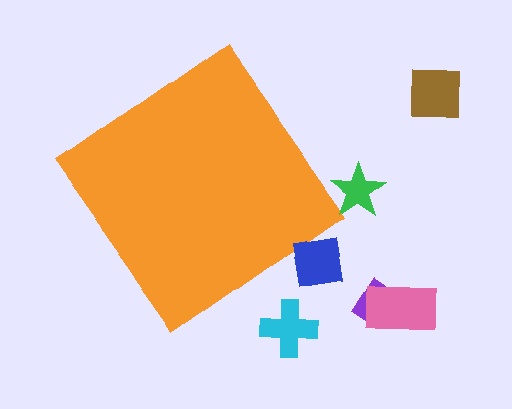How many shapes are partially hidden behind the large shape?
0 shapes are partially hidden.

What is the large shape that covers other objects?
An orange diamond.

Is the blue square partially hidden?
No, the blue square is fully visible.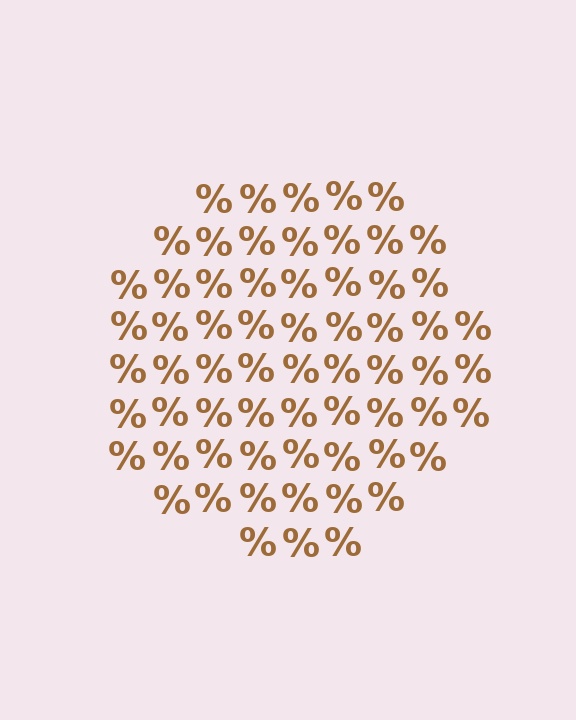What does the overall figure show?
The overall figure shows a circle.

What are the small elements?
The small elements are percent signs.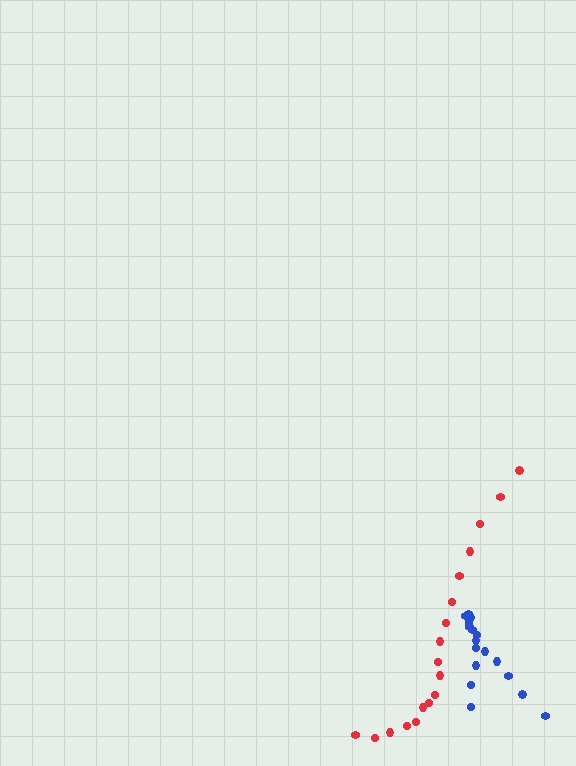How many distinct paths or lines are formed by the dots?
There are 2 distinct paths.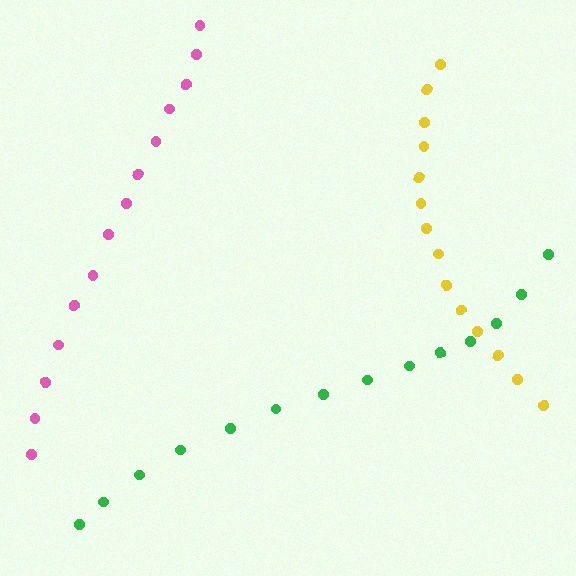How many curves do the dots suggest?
There are 3 distinct paths.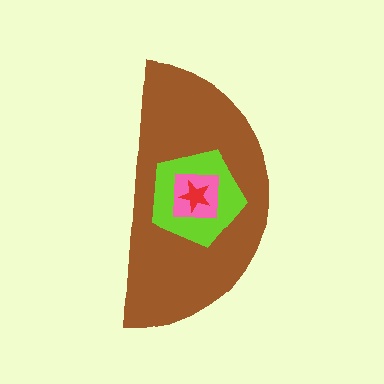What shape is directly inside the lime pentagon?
The pink square.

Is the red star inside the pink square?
Yes.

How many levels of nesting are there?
4.